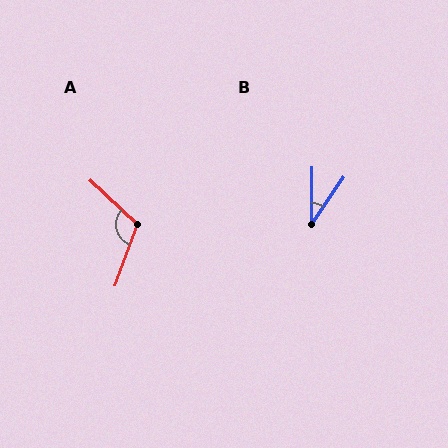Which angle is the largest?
A, at approximately 113 degrees.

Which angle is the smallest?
B, at approximately 34 degrees.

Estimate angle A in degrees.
Approximately 113 degrees.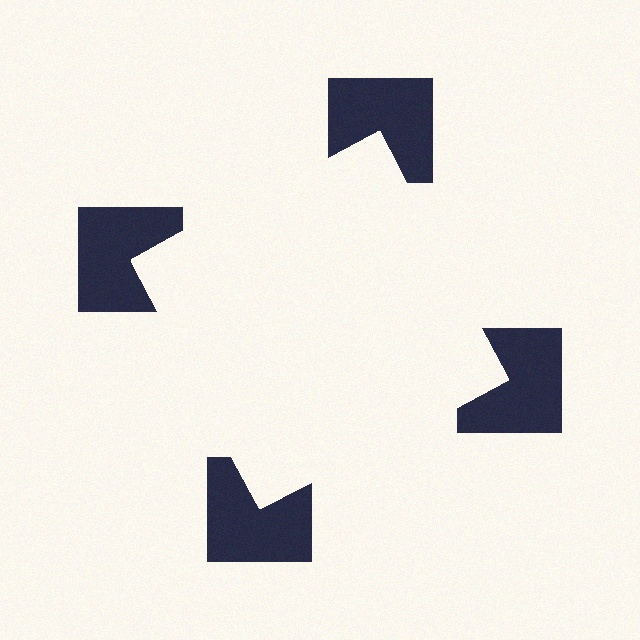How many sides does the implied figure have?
4 sides.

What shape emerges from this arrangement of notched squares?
An illusory square — its edges are inferred from the aligned wedge cuts in the notched squares, not physically drawn.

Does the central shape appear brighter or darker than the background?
It typically appears slightly brighter than the background, even though no actual brightness change is drawn.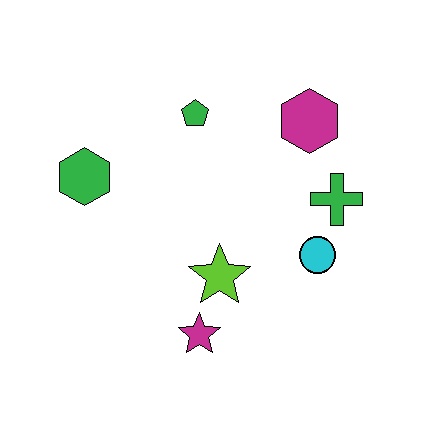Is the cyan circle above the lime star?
Yes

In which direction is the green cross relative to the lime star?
The green cross is to the right of the lime star.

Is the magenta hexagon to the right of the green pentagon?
Yes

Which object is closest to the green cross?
The cyan circle is closest to the green cross.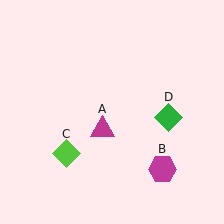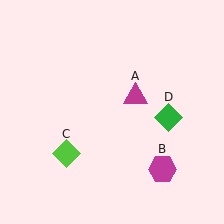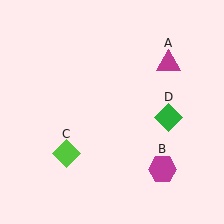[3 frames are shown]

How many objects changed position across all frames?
1 object changed position: magenta triangle (object A).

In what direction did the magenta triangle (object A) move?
The magenta triangle (object A) moved up and to the right.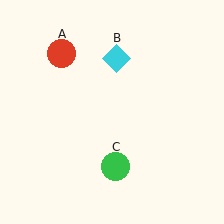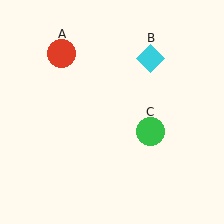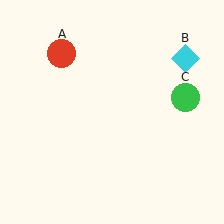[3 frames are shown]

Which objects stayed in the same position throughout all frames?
Red circle (object A) remained stationary.